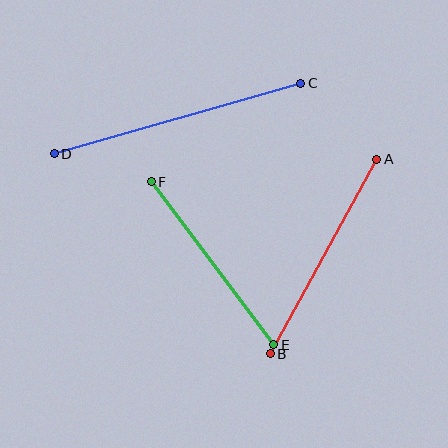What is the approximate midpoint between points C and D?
The midpoint is at approximately (177, 119) pixels.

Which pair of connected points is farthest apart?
Points C and D are farthest apart.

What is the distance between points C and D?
The distance is approximately 256 pixels.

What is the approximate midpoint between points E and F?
The midpoint is at approximately (212, 263) pixels.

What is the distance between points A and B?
The distance is approximately 222 pixels.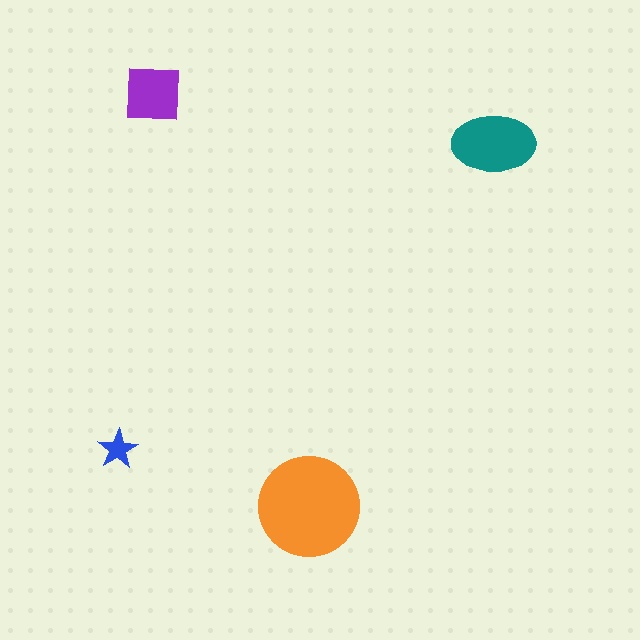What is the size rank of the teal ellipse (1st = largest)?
2nd.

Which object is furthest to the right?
The teal ellipse is rightmost.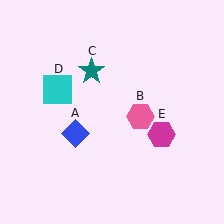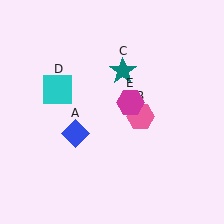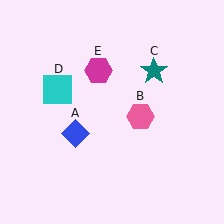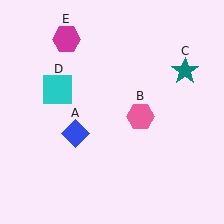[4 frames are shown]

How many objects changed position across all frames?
2 objects changed position: teal star (object C), magenta hexagon (object E).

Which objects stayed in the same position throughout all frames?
Blue diamond (object A) and pink hexagon (object B) and cyan square (object D) remained stationary.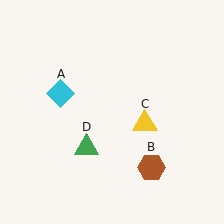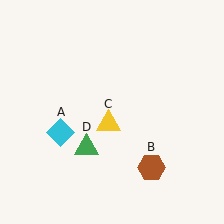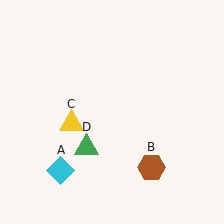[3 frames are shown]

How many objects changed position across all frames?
2 objects changed position: cyan diamond (object A), yellow triangle (object C).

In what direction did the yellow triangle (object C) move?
The yellow triangle (object C) moved left.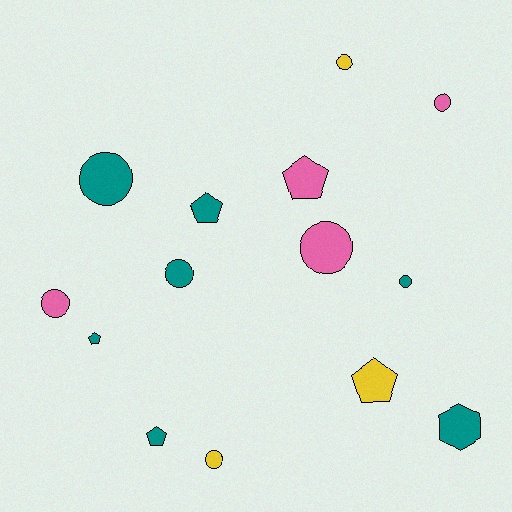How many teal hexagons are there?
There is 1 teal hexagon.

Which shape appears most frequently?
Circle, with 8 objects.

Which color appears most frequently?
Teal, with 7 objects.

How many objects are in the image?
There are 14 objects.